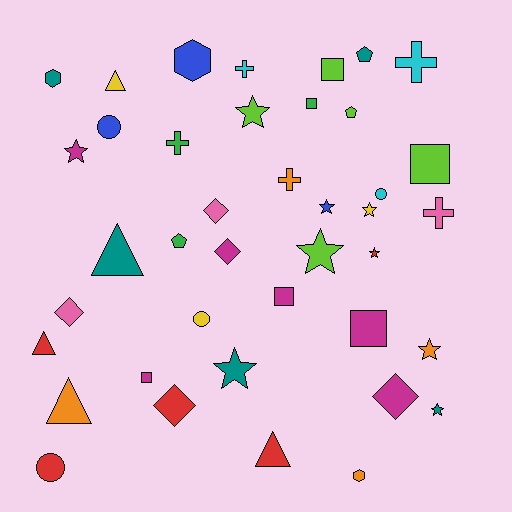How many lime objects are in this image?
There are 5 lime objects.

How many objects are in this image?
There are 40 objects.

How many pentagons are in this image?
There are 3 pentagons.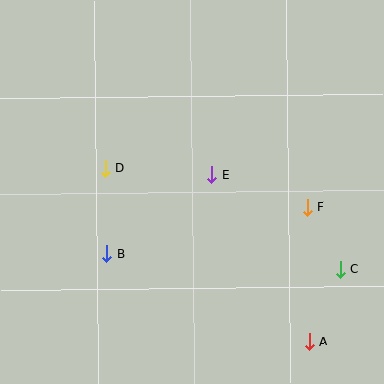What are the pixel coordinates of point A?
Point A is at (309, 341).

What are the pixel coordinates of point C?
Point C is at (340, 269).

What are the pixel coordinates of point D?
Point D is at (105, 168).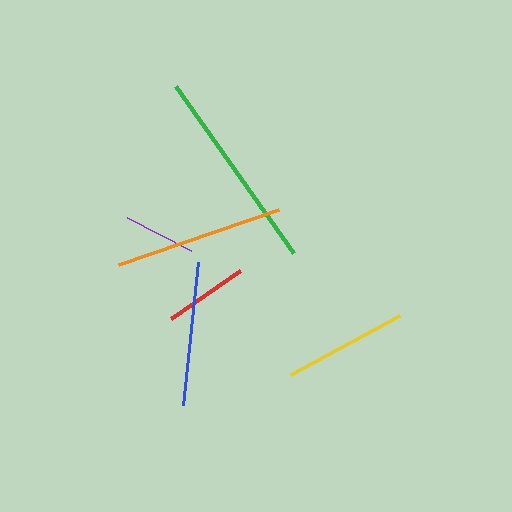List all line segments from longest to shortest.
From longest to shortest: green, orange, blue, yellow, red, purple.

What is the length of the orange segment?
The orange segment is approximately 168 pixels long.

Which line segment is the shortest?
The purple line is the shortest at approximately 72 pixels.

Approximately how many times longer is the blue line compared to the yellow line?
The blue line is approximately 1.2 times the length of the yellow line.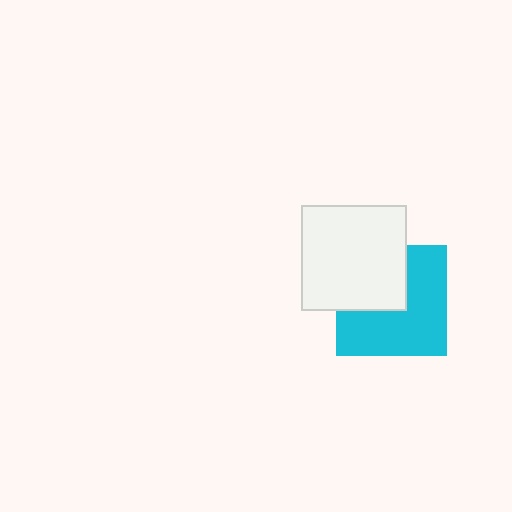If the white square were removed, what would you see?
You would see the complete cyan square.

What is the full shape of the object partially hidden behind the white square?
The partially hidden object is a cyan square.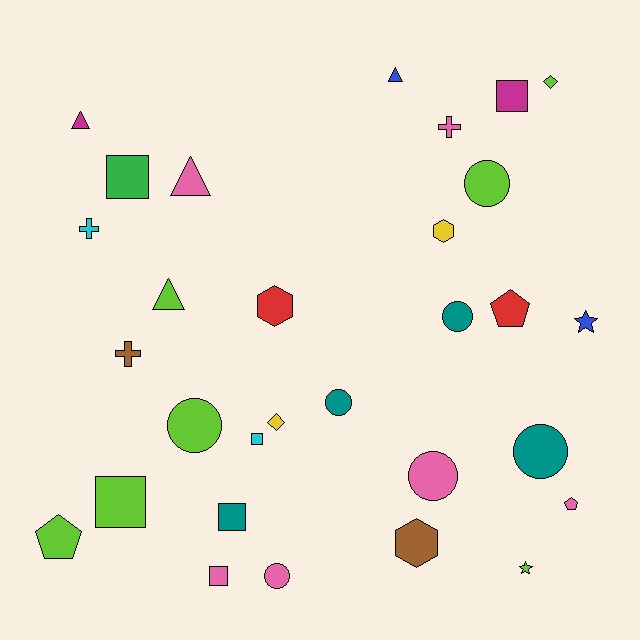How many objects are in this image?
There are 30 objects.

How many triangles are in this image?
There are 4 triangles.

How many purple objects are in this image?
There are no purple objects.